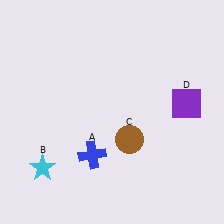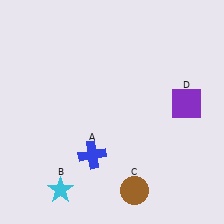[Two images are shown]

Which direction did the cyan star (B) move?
The cyan star (B) moved down.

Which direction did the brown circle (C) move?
The brown circle (C) moved down.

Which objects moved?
The objects that moved are: the cyan star (B), the brown circle (C).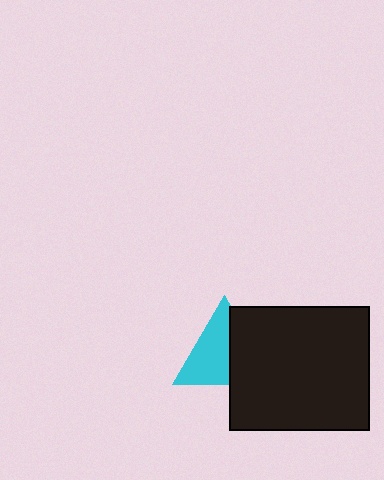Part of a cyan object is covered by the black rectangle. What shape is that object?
It is a triangle.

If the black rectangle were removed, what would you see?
You would see the complete cyan triangle.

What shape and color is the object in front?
The object in front is a black rectangle.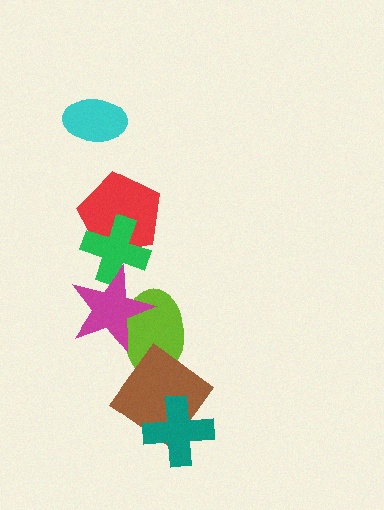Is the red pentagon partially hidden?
Yes, it is partially covered by another shape.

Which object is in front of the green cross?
The magenta star is in front of the green cross.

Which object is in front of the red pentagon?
The green cross is in front of the red pentagon.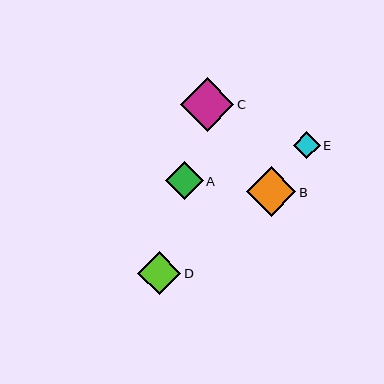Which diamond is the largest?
Diamond C is the largest with a size of approximately 53 pixels.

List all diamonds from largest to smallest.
From largest to smallest: C, B, D, A, E.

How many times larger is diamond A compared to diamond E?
Diamond A is approximately 1.4 times the size of diamond E.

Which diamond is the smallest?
Diamond E is the smallest with a size of approximately 27 pixels.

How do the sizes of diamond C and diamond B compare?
Diamond C and diamond B are approximately the same size.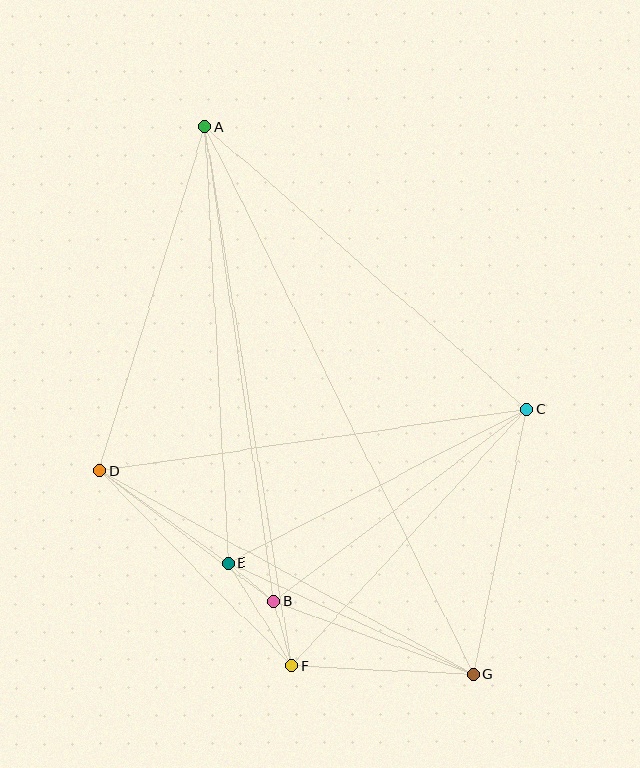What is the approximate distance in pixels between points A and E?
The distance between A and E is approximately 437 pixels.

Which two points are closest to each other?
Points B and E are closest to each other.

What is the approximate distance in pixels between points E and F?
The distance between E and F is approximately 121 pixels.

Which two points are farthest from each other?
Points A and G are farthest from each other.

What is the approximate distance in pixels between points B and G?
The distance between B and G is approximately 212 pixels.